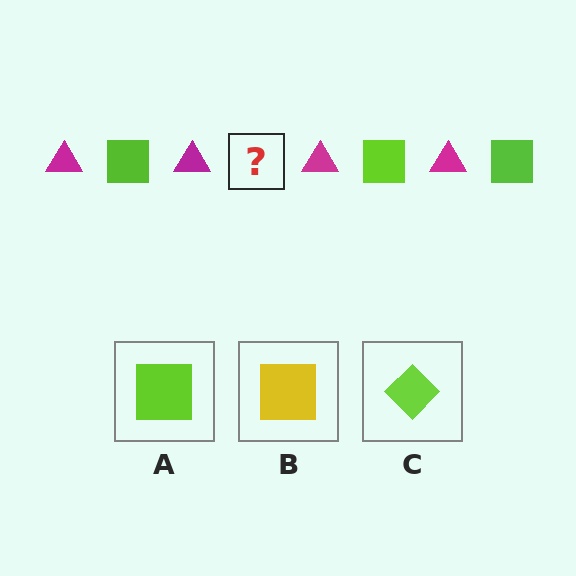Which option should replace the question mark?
Option A.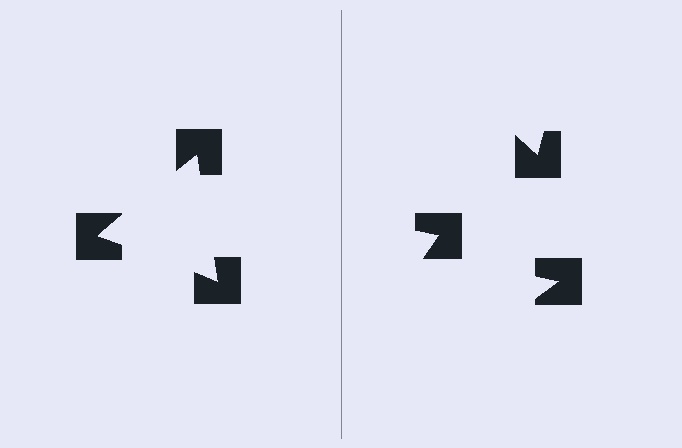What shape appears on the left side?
An illusory triangle.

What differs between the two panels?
The notched squares are positioned identically on both sides; only the wedge orientations differ. On the left they align to a triangle; on the right they are misaligned.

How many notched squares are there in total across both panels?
6 — 3 on each side.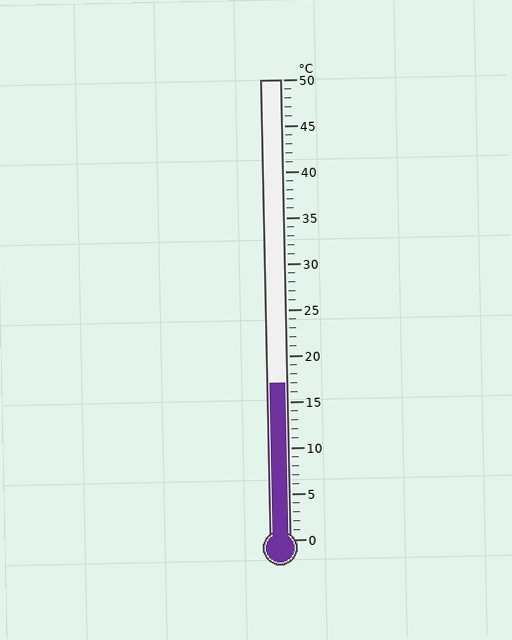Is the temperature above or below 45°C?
The temperature is below 45°C.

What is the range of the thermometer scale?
The thermometer scale ranges from 0°C to 50°C.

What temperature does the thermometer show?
The thermometer shows approximately 17°C.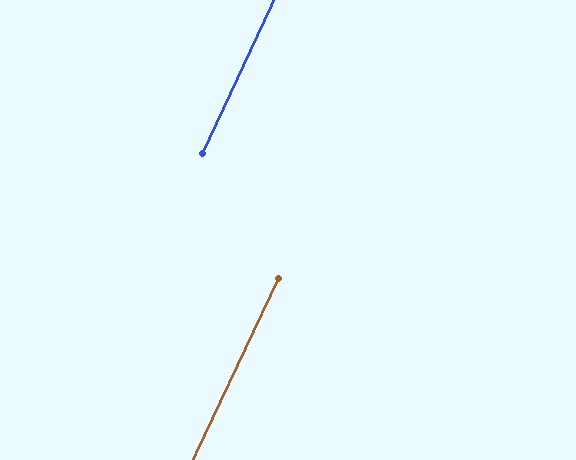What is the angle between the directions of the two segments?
Approximately 0 degrees.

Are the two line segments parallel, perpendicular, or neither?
Parallel — their directions differ by only 0.4°.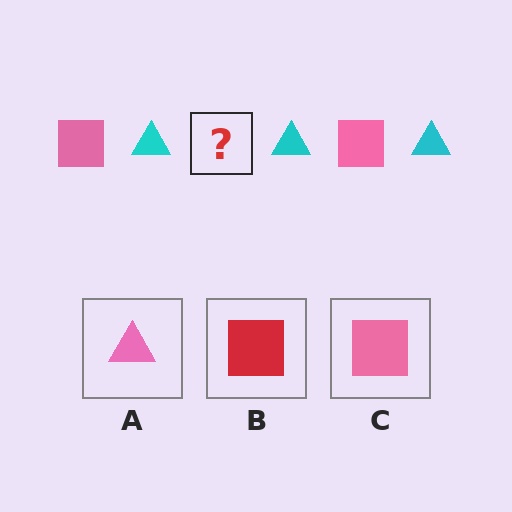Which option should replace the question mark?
Option C.